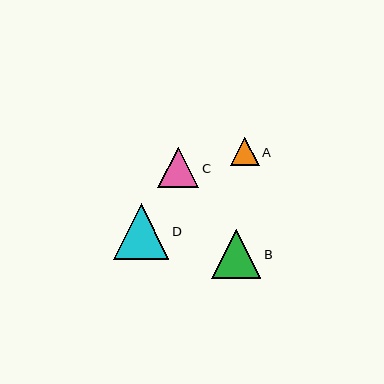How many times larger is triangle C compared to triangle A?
Triangle C is approximately 1.4 times the size of triangle A.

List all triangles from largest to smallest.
From largest to smallest: D, B, C, A.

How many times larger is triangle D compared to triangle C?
Triangle D is approximately 1.4 times the size of triangle C.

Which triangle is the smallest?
Triangle A is the smallest with a size of approximately 28 pixels.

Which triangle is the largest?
Triangle D is the largest with a size of approximately 55 pixels.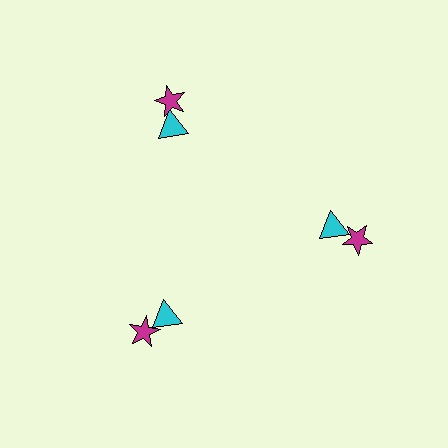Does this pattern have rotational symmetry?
Yes, this pattern has 3-fold rotational symmetry. It looks the same after rotating 120 degrees around the center.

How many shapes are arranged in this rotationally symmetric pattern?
There are 6 shapes, arranged in 3 groups of 2.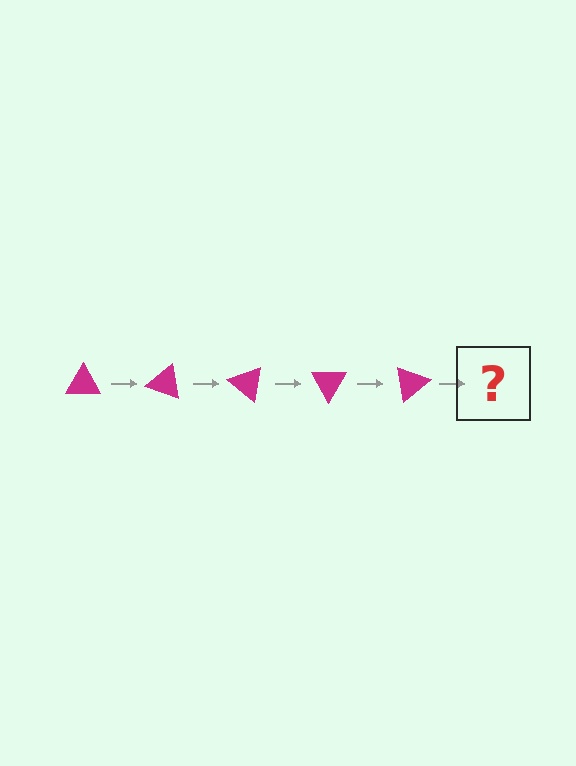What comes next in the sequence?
The next element should be a magenta triangle rotated 100 degrees.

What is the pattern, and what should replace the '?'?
The pattern is that the triangle rotates 20 degrees each step. The '?' should be a magenta triangle rotated 100 degrees.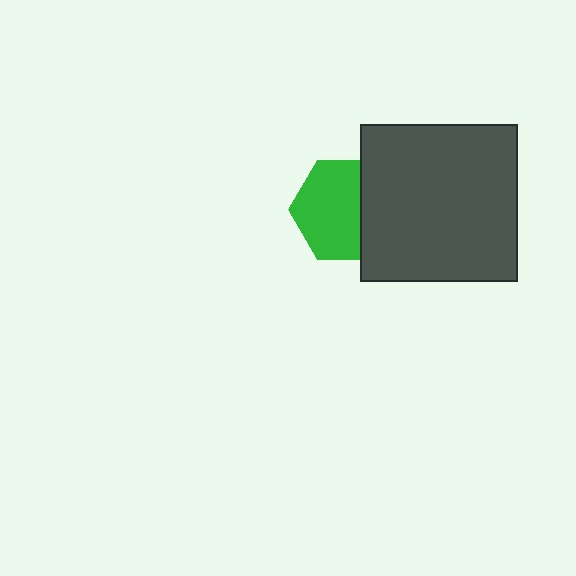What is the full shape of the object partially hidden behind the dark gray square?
The partially hidden object is a green hexagon.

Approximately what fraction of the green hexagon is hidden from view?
Roughly 34% of the green hexagon is hidden behind the dark gray square.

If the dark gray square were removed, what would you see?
You would see the complete green hexagon.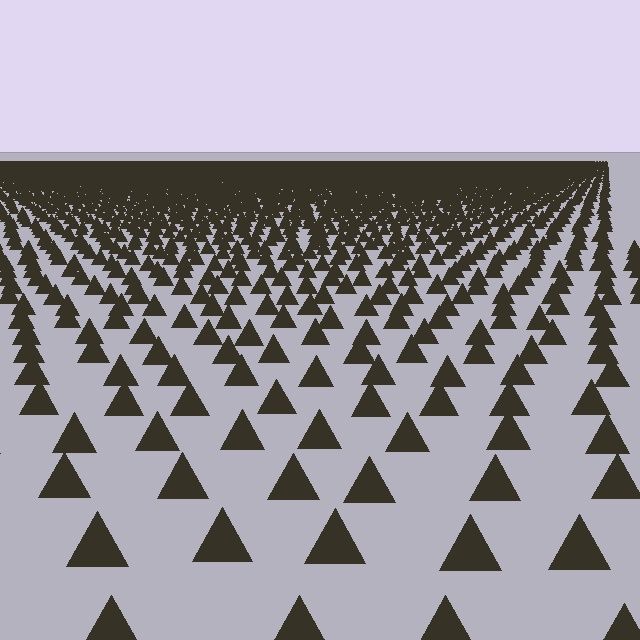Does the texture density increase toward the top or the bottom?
Density increases toward the top.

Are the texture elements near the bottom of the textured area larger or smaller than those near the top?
Larger. Near the bottom, elements are closer to the viewer and appear at a bigger on-screen size.